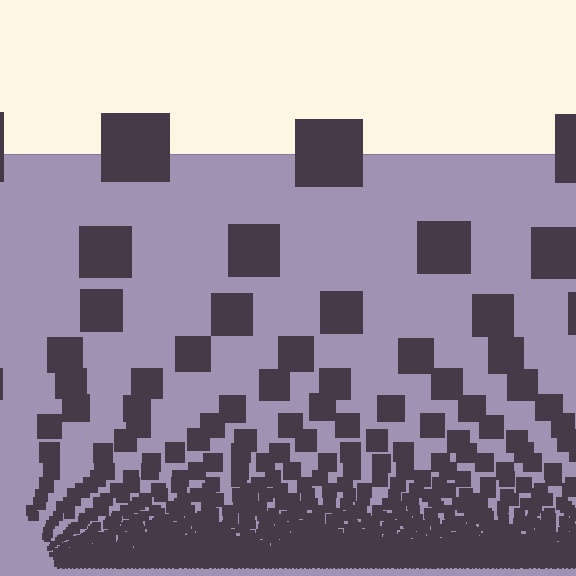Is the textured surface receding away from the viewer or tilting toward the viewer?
The surface appears to tilt toward the viewer. Texture elements get larger and sparser toward the top.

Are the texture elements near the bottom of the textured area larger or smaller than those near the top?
Smaller. The gradient is inverted — elements near the bottom are smaller and denser.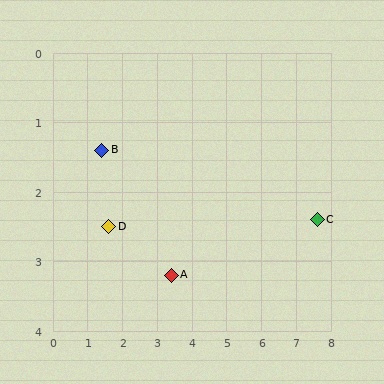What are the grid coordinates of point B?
Point B is at approximately (1.4, 1.4).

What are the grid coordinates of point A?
Point A is at approximately (3.4, 3.2).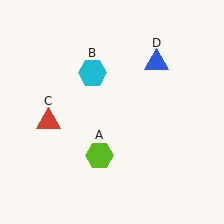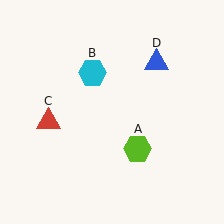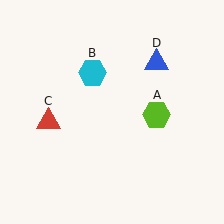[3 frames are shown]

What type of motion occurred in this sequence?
The lime hexagon (object A) rotated counterclockwise around the center of the scene.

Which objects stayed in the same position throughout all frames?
Cyan hexagon (object B) and red triangle (object C) and blue triangle (object D) remained stationary.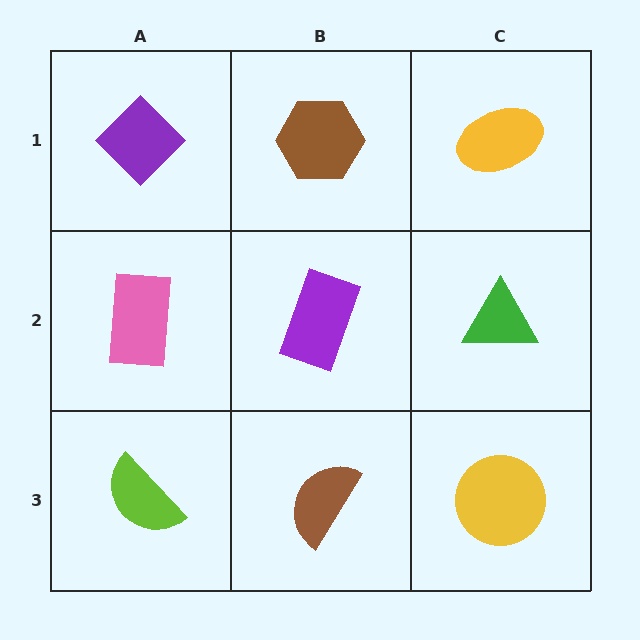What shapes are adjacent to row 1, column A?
A pink rectangle (row 2, column A), a brown hexagon (row 1, column B).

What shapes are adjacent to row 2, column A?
A purple diamond (row 1, column A), a lime semicircle (row 3, column A), a purple rectangle (row 2, column B).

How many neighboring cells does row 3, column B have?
3.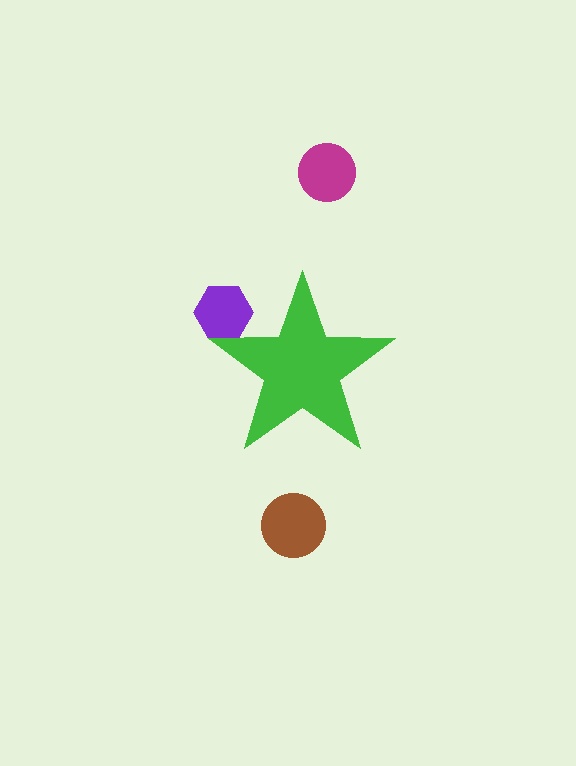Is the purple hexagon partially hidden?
Yes, the purple hexagon is partially hidden behind the green star.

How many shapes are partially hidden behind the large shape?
1 shape is partially hidden.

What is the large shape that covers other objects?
A green star.